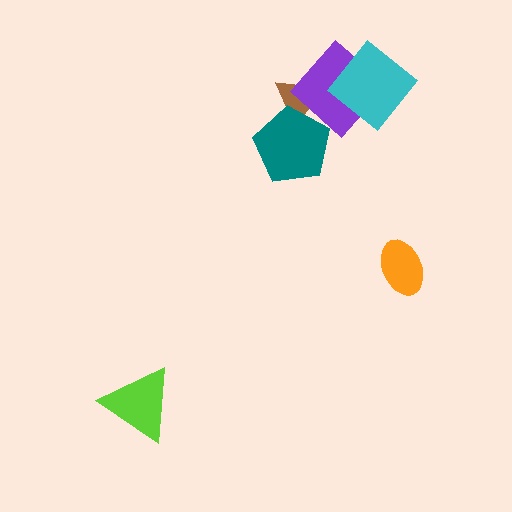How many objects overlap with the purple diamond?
3 objects overlap with the purple diamond.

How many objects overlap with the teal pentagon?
2 objects overlap with the teal pentagon.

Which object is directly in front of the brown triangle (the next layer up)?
The purple diamond is directly in front of the brown triangle.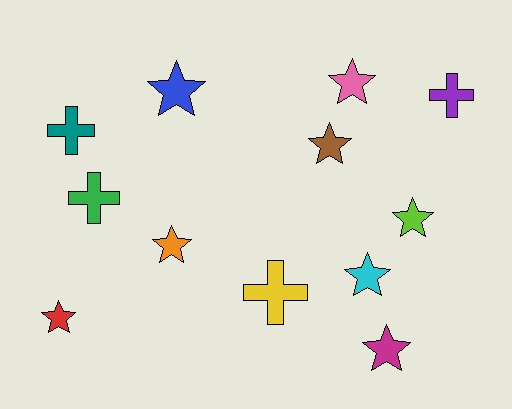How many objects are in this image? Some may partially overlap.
There are 12 objects.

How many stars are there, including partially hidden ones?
There are 8 stars.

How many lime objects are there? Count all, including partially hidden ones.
There is 1 lime object.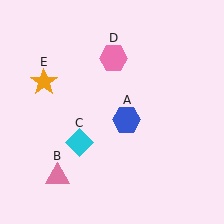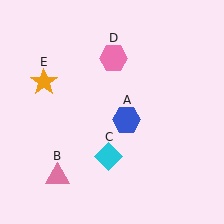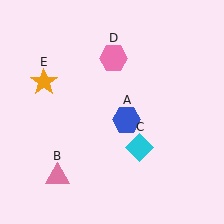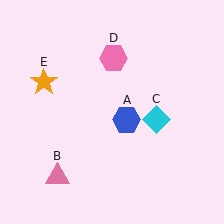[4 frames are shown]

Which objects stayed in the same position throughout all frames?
Blue hexagon (object A) and pink triangle (object B) and pink hexagon (object D) and orange star (object E) remained stationary.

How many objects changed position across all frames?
1 object changed position: cyan diamond (object C).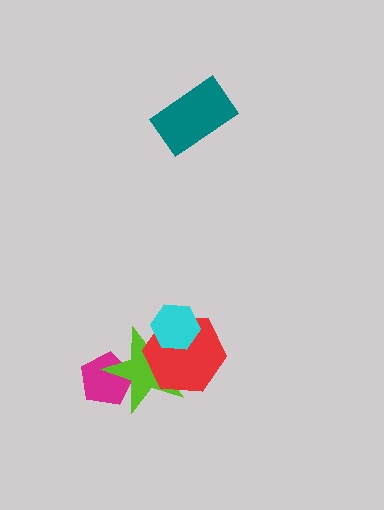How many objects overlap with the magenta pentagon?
1 object overlaps with the magenta pentagon.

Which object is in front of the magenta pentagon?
The lime star is in front of the magenta pentagon.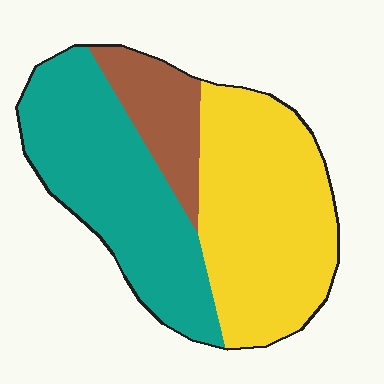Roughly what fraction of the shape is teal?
Teal takes up between a quarter and a half of the shape.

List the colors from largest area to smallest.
From largest to smallest: yellow, teal, brown.